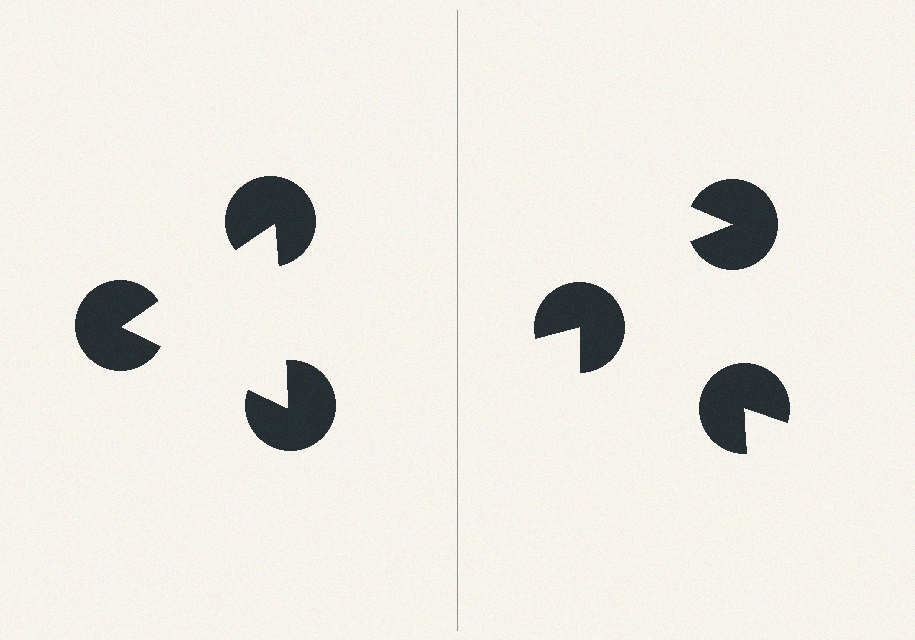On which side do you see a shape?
An illusory triangle appears on the left side. On the right side the wedge cuts are rotated, so no coherent shape forms.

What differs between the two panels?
The pac-man discs are positioned identically on both sides; only the wedge orientations differ. On the left they align to a triangle; on the right they are misaligned.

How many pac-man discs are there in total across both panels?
6 — 3 on each side.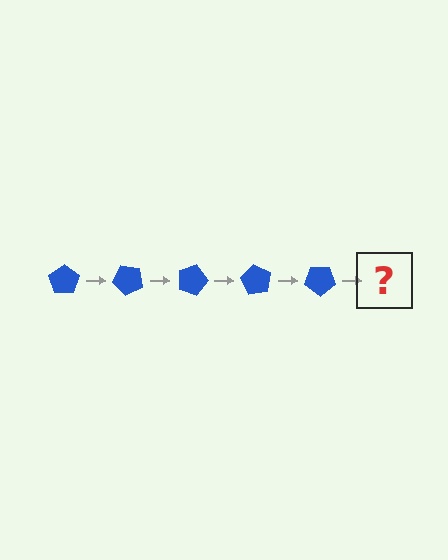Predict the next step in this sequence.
The next step is a blue pentagon rotated 225 degrees.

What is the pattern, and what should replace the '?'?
The pattern is that the pentagon rotates 45 degrees each step. The '?' should be a blue pentagon rotated 225 degrees.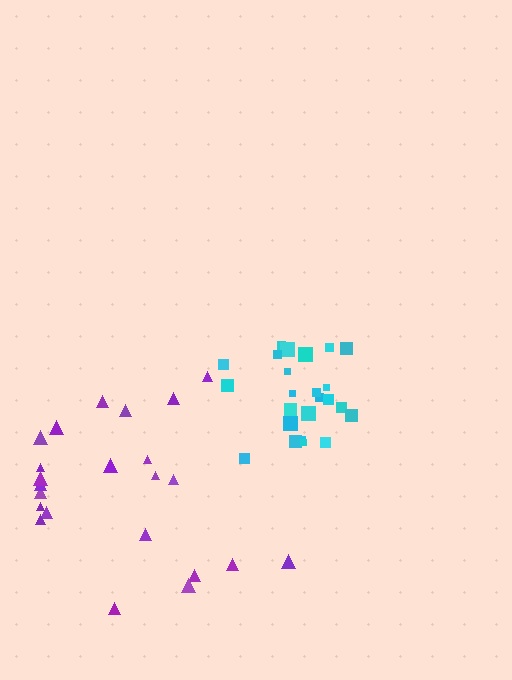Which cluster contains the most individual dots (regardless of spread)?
Cyan (25).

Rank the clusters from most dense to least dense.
cyan, purple.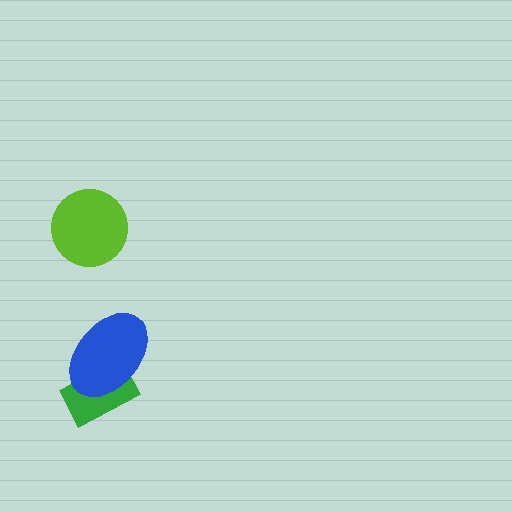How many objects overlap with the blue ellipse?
1 object overlaps with the blue ellipse.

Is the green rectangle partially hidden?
Yes, it is partially covered by another shape.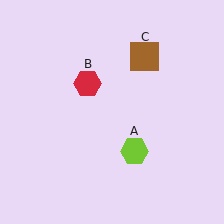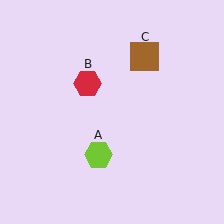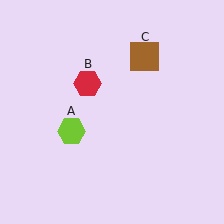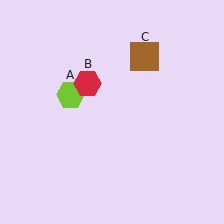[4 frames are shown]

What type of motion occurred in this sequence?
The lime hexagon (object A) rotated clockwise around the center of the scene.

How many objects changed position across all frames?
1 object changed position: lime hexagon (object A).